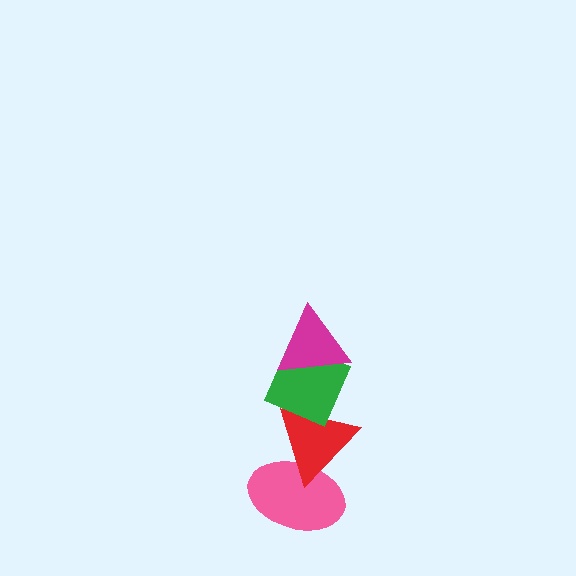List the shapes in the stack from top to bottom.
From top to bottom: the magenta triangle, the green diamond, the red triangle, the pink ellipse.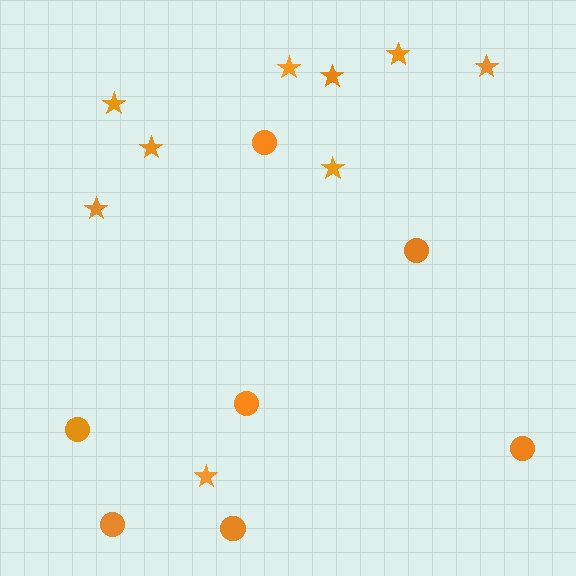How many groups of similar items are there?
There are 2 groups: one group of stars (9) and one group of circles (7).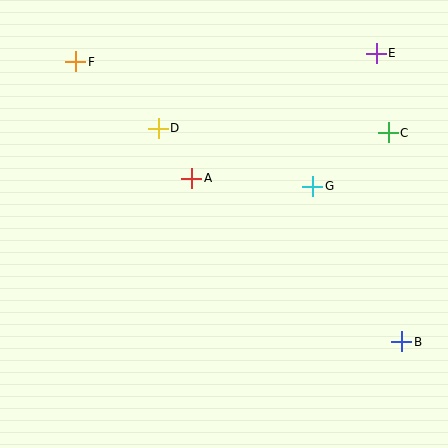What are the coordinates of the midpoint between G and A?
The midpoint between G and A is at (252, 182).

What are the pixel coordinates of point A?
Point A is at (192, 178).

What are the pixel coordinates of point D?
Point D is at (158, 128).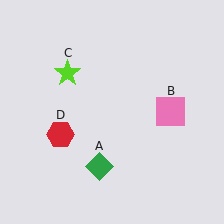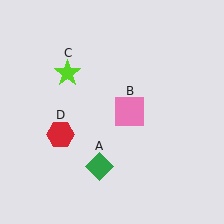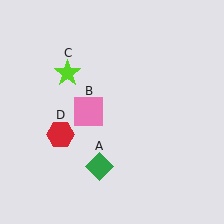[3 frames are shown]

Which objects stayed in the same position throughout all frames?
Green diamond (object A) and lime star (object C) and red hexagon (object D) remained stationary.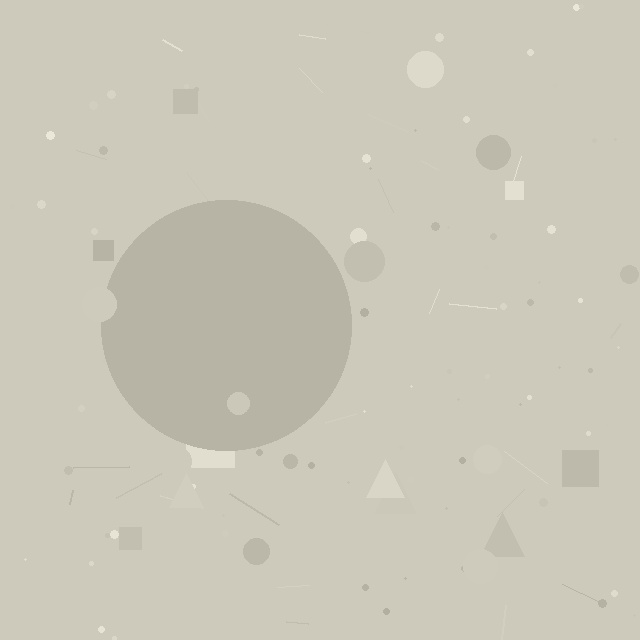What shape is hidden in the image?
A circle is hidden in the image.